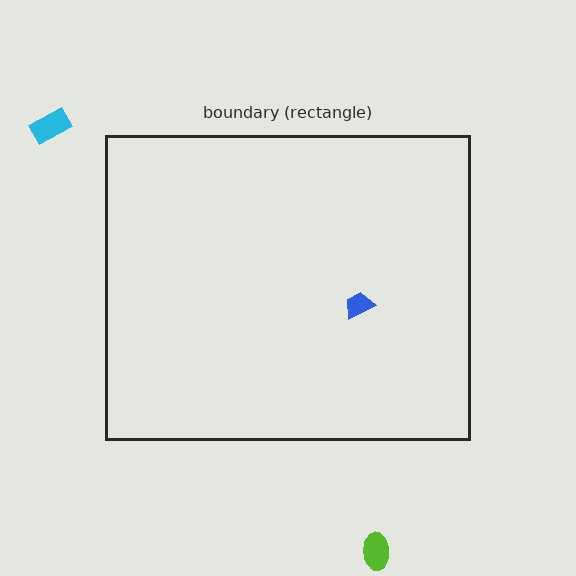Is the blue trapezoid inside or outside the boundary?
Inside.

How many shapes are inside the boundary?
1 inside, 2 outside.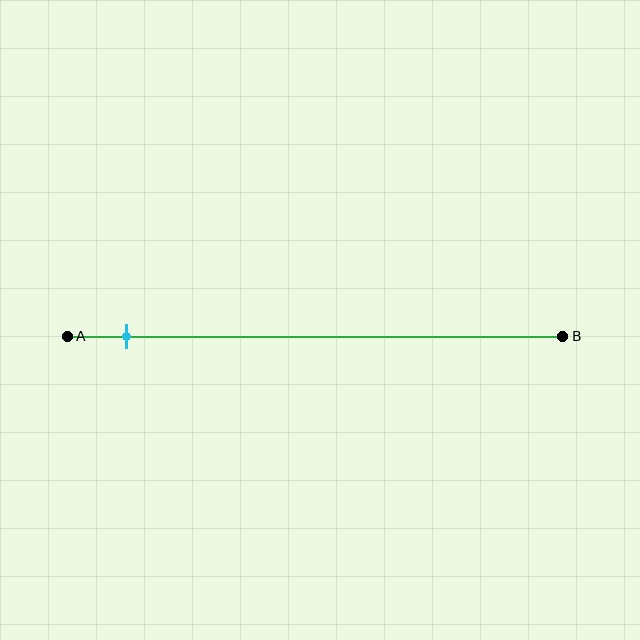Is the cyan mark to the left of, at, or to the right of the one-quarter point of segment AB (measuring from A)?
The cyan mark is to the left of the one-quarter point of segment AB.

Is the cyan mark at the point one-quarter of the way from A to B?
No, the mark is at about 10% from A, not at the 25% one-quarter point.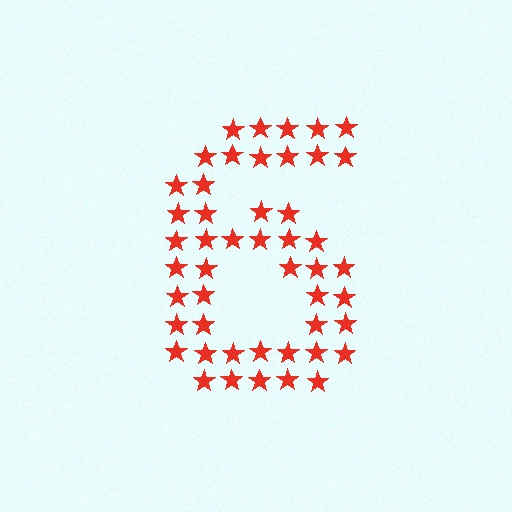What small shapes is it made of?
It is made of small stars.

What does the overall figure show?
The overall figure shows the digit 6.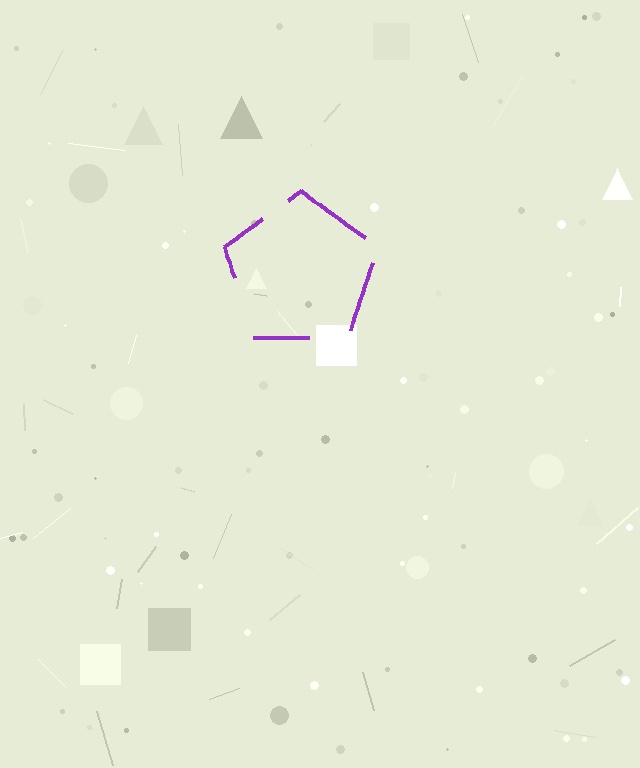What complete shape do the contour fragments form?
The contour fragments form a pentagon.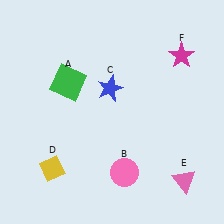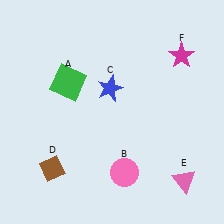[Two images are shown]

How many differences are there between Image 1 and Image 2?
There is 1 difference between the two images.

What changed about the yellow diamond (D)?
In Image 1, D is yellow. In Image 2, it changed to brown.